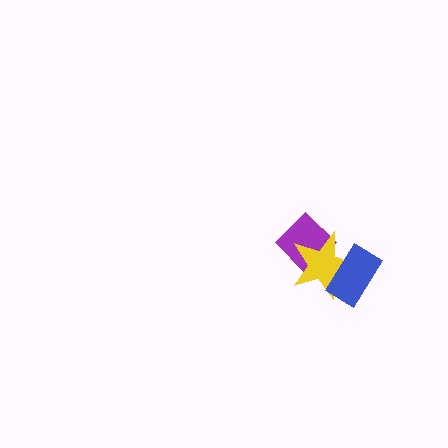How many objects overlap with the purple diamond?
1 object overlaps with the purple diamond.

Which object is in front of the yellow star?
The blue rectangle is in front of the yellow star.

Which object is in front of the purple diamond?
The yellow star is in front of the purple diamond.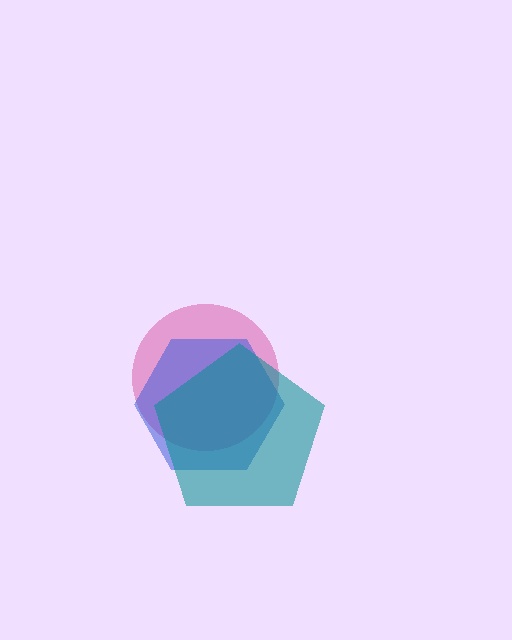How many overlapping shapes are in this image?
There are 3 overlapping shapes in the image.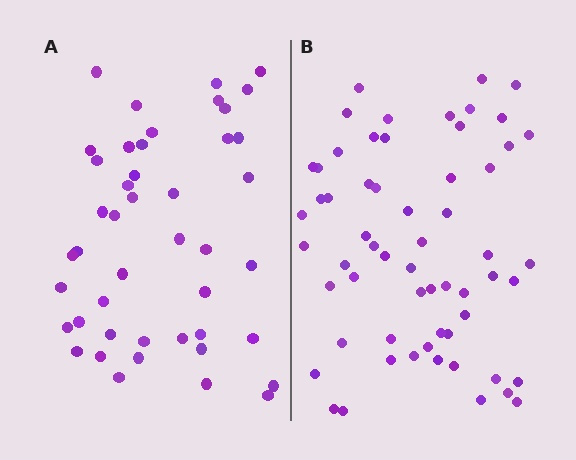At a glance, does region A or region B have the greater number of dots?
Region B (the right region) has more dots.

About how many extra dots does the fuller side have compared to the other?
Region B has approximately 15 more dots than region A.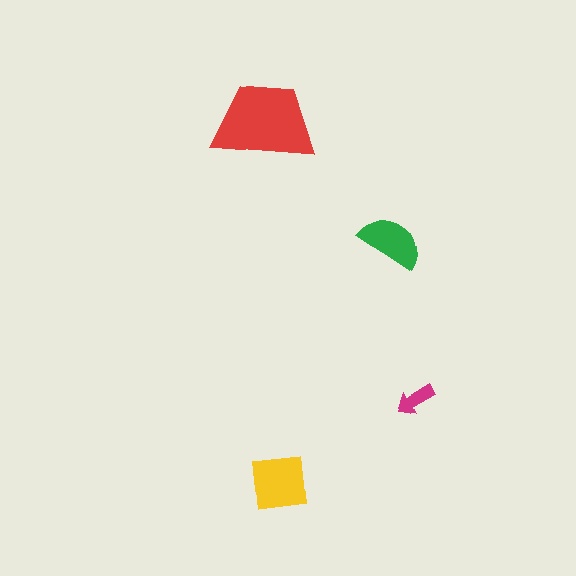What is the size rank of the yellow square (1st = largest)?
2nd.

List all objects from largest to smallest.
The red trapezoid, the yellow square, the green semicircle, the magenta arrow.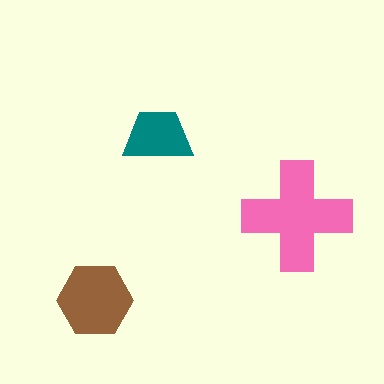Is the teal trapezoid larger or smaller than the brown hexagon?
Smaller.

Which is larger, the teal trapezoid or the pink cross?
The pink cross.